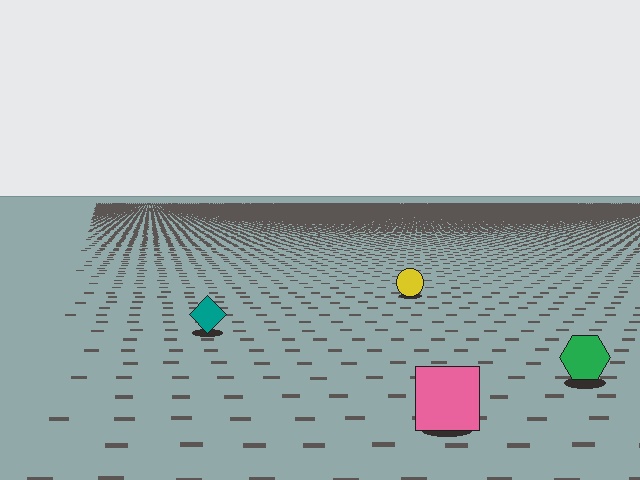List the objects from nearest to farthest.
From nearest to farthest: the pink square, the green hexagon, the teal diamond, the yellow circle.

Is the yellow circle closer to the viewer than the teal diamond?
No. The teal diamond is closer — you can tell from the texture gradient: the ground texture is coarser near it.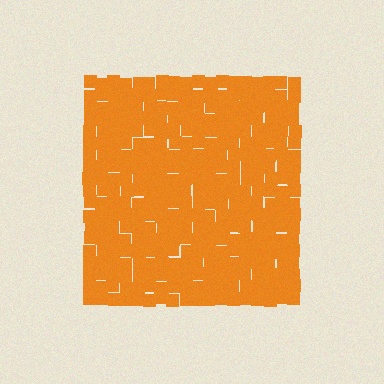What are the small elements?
The small elements are squares.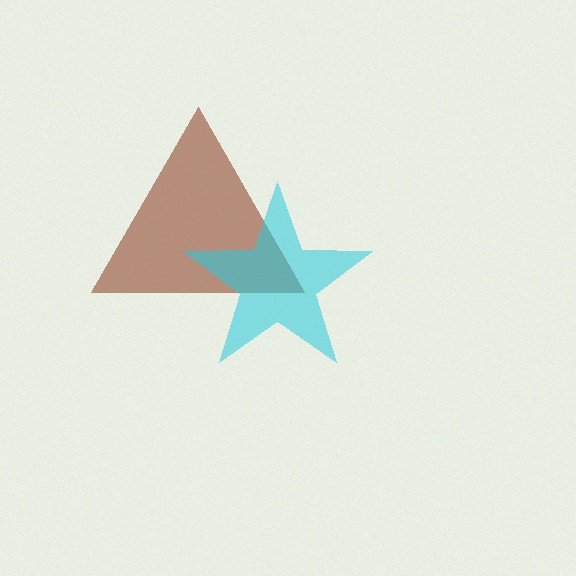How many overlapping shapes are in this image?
There are 2 overlapping shapes in the image.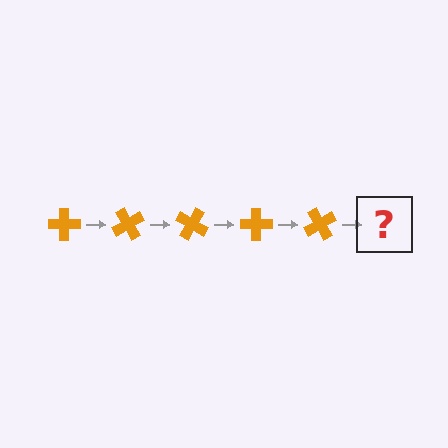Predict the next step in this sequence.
The next step is an orange cross rotated 300 degrees.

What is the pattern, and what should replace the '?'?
The pattern is that the cross rotates 60 degrees each step. The '?' should be an orange cross rotated 300 degrees.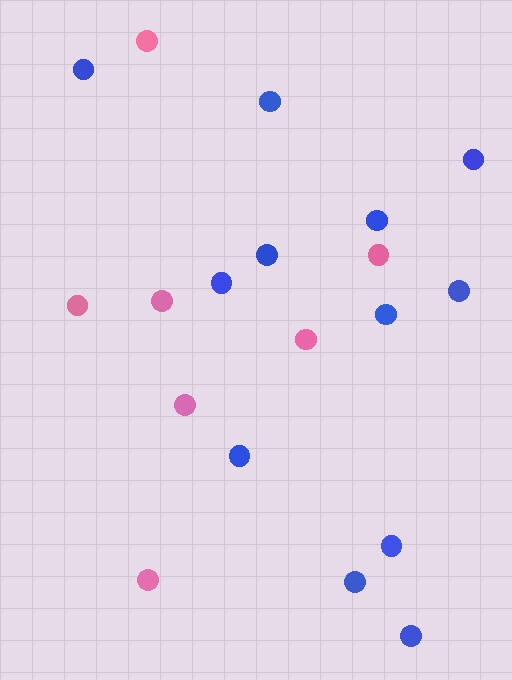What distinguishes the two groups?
There are 2 groups: one group of blue circles (12) and one group of pink circles (7).